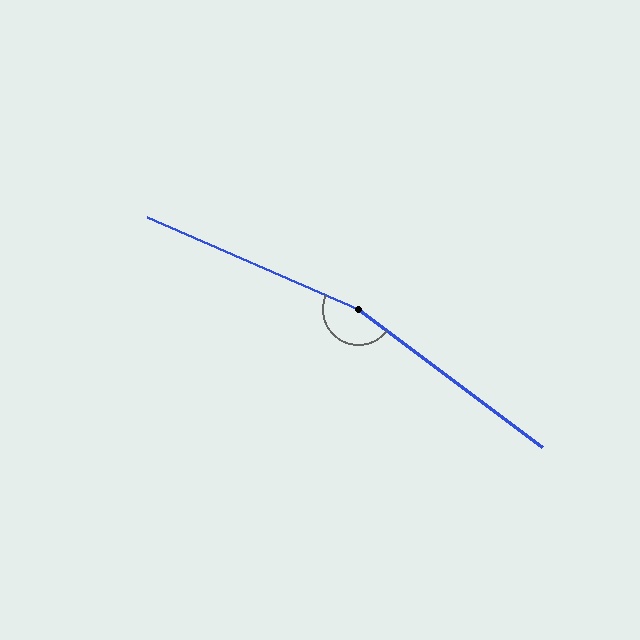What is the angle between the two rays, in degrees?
Approximately 167 degrees.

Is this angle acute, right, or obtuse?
It is obtuse.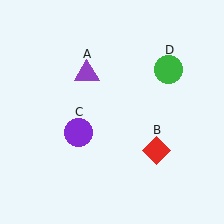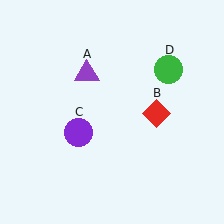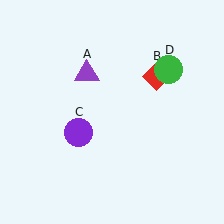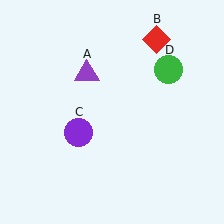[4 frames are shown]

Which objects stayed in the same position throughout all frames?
Purple triangle (object A) and purple circle (object C) and green circle (object D) remained stationary.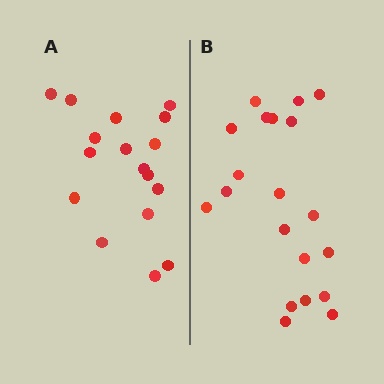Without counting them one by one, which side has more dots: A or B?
Region B (the right region) has more dots.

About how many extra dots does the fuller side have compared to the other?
Region B has just a few more — roughly 2 or 3 more dots than region A.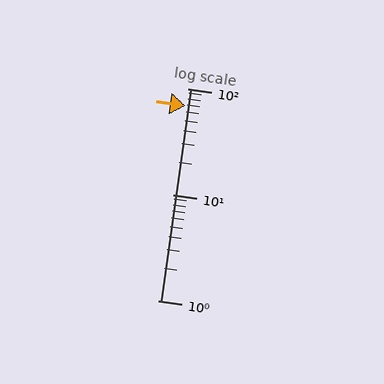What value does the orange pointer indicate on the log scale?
The pointer indicates approximately 69.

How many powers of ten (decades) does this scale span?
The scale spans 2 decades, from 1 to 100.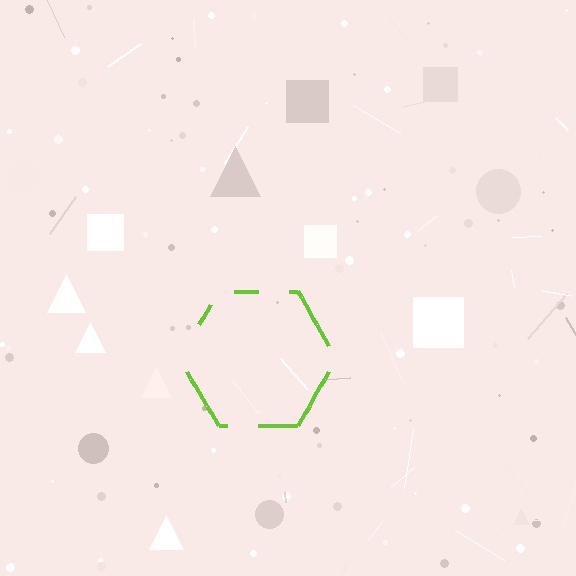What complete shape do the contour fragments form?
The contour fragments form a hexagon.